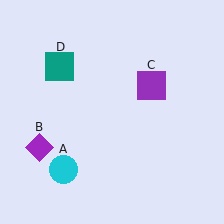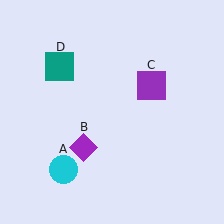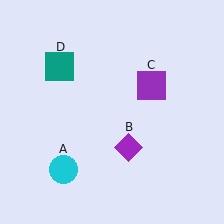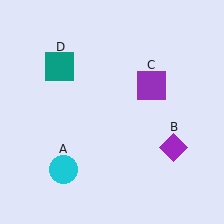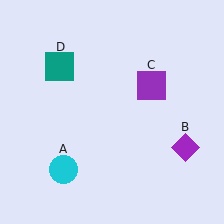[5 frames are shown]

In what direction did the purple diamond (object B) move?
The purple diamond (object B) moved right.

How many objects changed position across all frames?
1 object changed position: purple diamond (object B).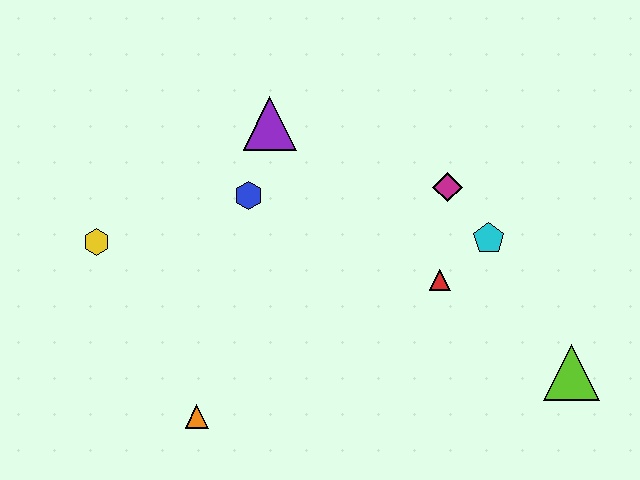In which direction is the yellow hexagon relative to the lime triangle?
The yellow hexagon is to the left of the lime triangle.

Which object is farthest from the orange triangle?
The lime triangle is farthest from the orange triangle.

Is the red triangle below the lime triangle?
No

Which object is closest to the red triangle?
The cyan pentagon is closest to the red triangle.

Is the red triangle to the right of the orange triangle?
Yes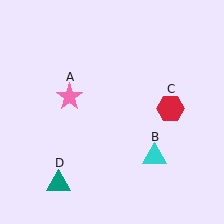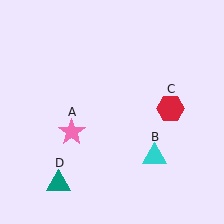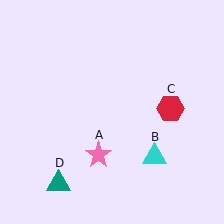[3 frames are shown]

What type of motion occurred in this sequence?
The pink star (object A) rotated counterclockwise around the center of the scene.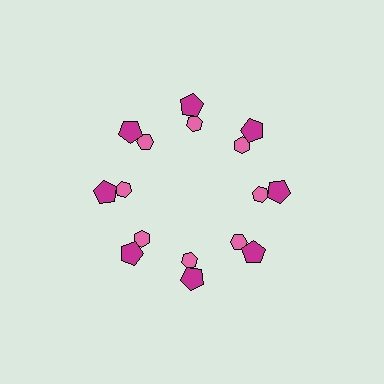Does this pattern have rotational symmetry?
Yes, this pattern has 8-fold rotational symmetry. It looks the same after rotating 45 degrees around the center.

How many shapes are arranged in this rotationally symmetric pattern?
There are 16 shapes, arranged in 8 groups of 2.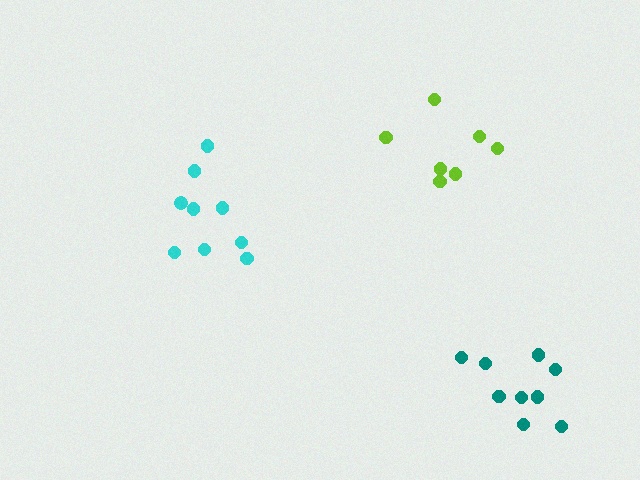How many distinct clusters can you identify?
There are 3 distinct clusters.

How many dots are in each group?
Group 1: 9 dots, Group 2: 9 dots, Group 3: 7 dots (25 total).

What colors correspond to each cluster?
The clusters are colored: cyan, teal, lime.